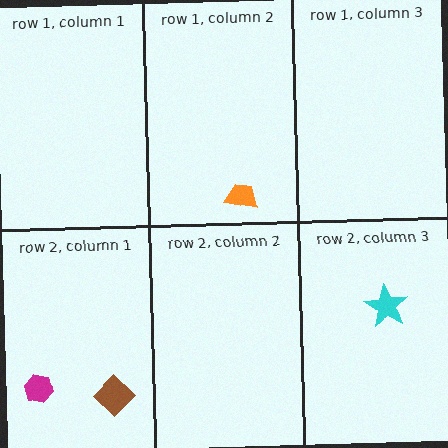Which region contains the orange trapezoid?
The row 1, column 2 region.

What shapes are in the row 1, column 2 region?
The orange trapezoid.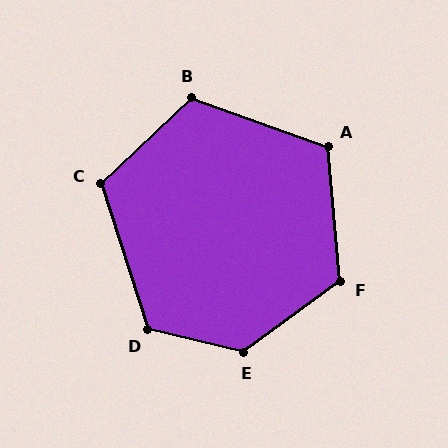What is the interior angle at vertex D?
Approximately 122 degrees (obtuse).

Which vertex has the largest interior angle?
E, at approximately 130 degrees.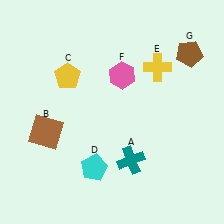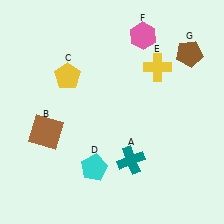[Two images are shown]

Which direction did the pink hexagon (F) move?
The pink hexagon (F) moved up.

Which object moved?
The pink hexagon (F) moved up.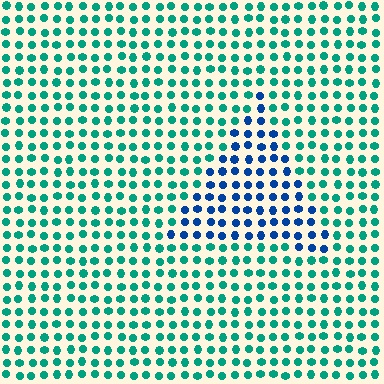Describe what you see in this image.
The image is filled with small teal elements in a uniform arrangement. A triangle-shaped region is visible where the elements are tinted to a slightly different hue, forming a subtle color boundary.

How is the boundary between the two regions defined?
The boundary is defined purely by a slight shift in hue (about 49 degrees). Spacing, size, and orientation are identical on both sides.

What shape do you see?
I see a triangle.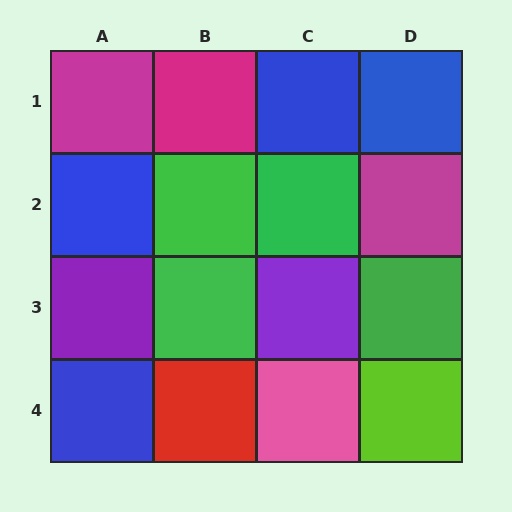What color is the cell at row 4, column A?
Blue.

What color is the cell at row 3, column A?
Purple.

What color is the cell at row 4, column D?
Lime.